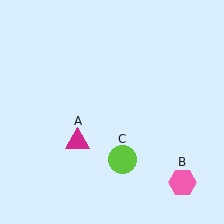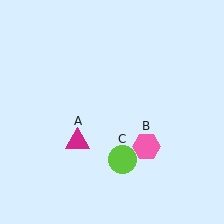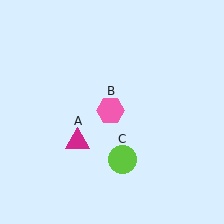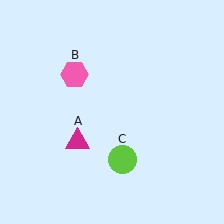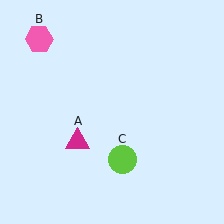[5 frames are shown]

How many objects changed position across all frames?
1 object changed position: pink hexagon (object B).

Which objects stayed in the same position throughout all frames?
Magenta triangle (object A) and lime circle (object C) remained stationary.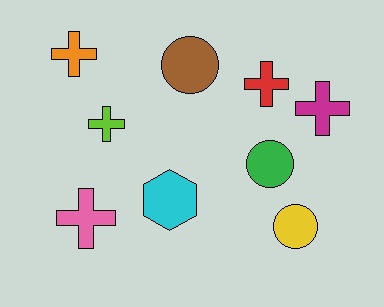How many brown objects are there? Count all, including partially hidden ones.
There is 1 brown object.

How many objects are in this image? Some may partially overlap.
There are 9 objects.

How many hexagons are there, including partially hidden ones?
There is 1 hexagon.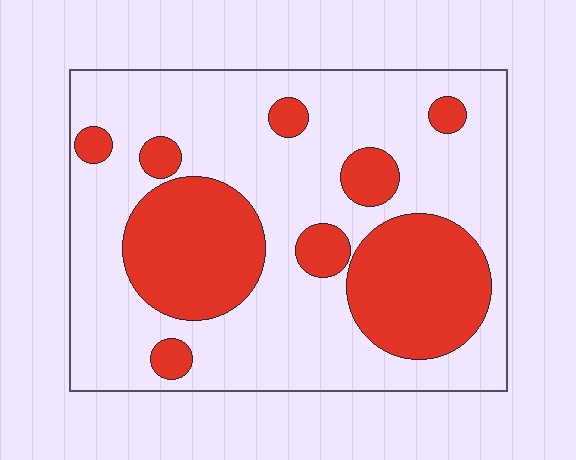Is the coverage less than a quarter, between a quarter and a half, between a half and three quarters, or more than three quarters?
Between a quarter and a half.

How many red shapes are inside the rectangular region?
9.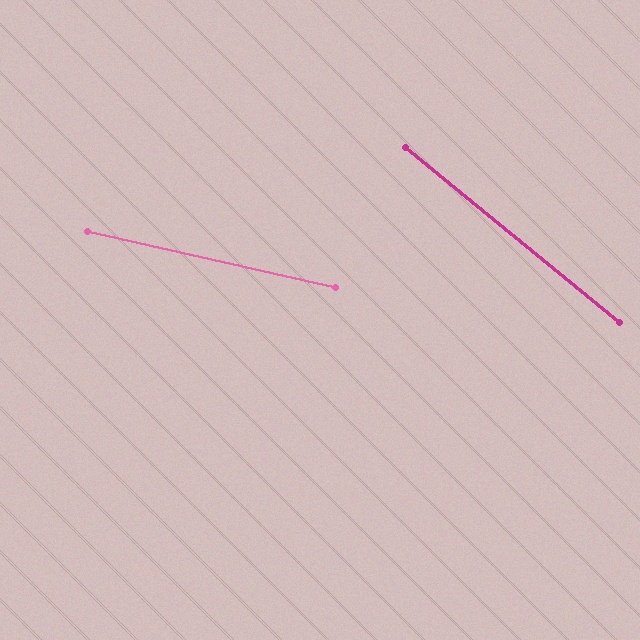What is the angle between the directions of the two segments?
Approximately 27 degrees.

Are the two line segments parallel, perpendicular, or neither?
Neither parallel nor perpendicular — they differ by about 27°.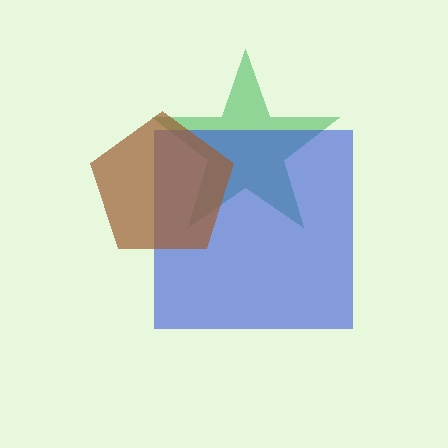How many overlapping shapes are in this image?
There are 3 overlapping shapes in the image.